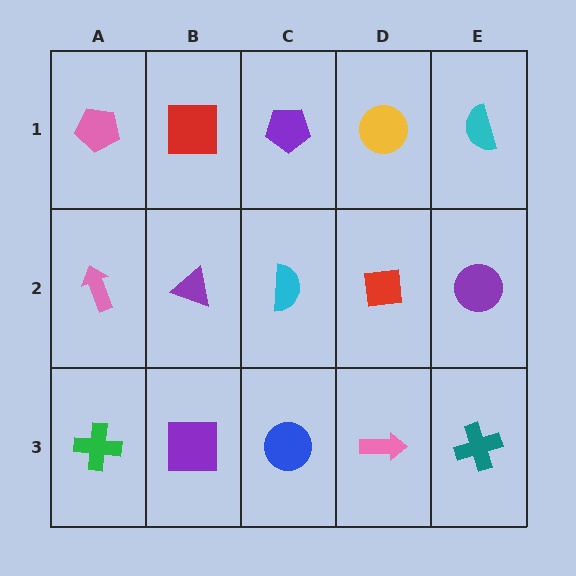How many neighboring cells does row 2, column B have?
4.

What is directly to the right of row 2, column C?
A red square.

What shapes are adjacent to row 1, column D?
A red square (row 2, column D), a purple pentagon (row 1, column C), a cyan semicircle (row 1, column E).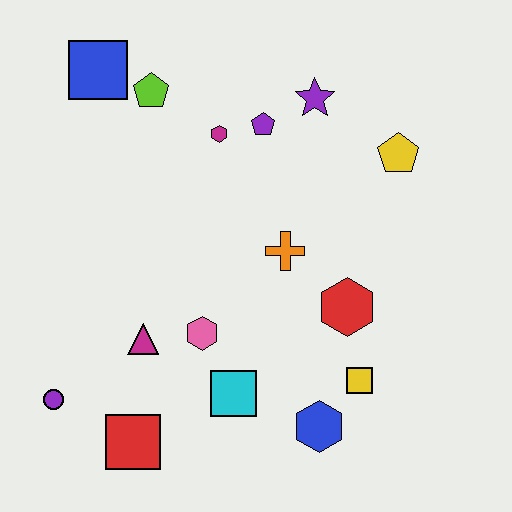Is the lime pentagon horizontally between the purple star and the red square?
Yes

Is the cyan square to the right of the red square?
Yes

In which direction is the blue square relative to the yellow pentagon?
The blue square is to the left of the yellow pentagon.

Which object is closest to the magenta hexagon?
The purple pentagon is closest to the magenta hexagon.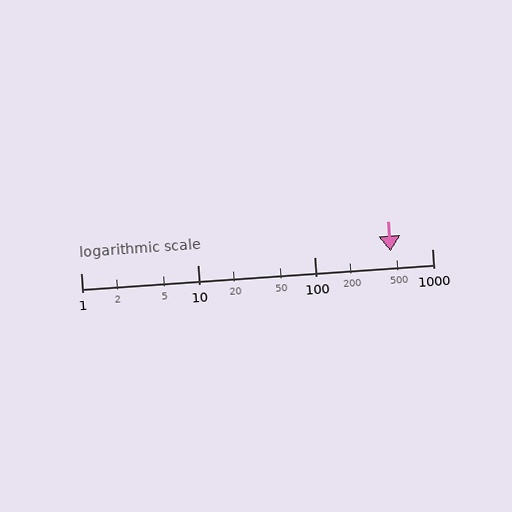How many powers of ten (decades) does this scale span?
The scale spans 3 decades, from 1 to 1000.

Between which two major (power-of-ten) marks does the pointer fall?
The pointer is between 100 and 1000.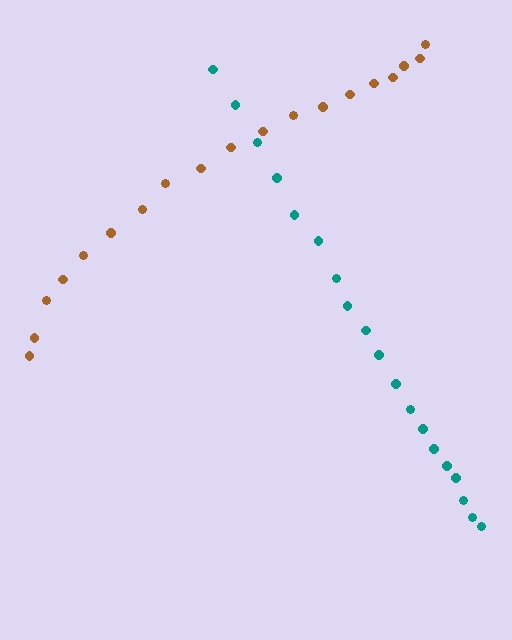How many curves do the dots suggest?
There are 2 distinct paths.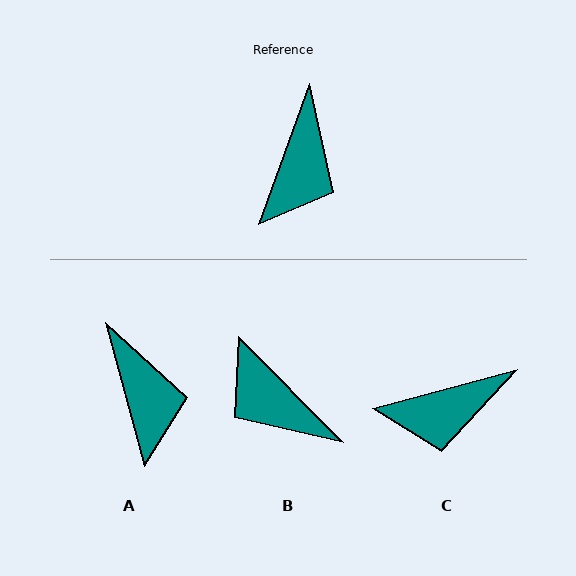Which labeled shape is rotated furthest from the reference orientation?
B, about 115 degrees away.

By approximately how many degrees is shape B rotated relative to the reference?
Approximately 115 degrees clockwise.